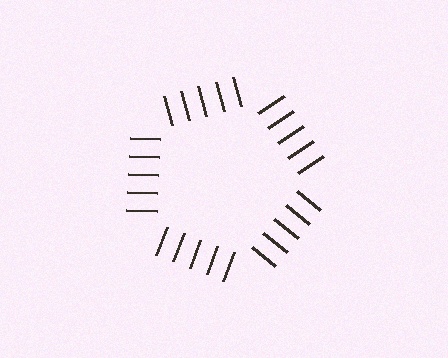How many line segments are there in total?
25 — 5 along each of the 5 edges.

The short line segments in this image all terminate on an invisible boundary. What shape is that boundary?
An illusory pentagon — the line segments terminate on its edges but no continuous stroke is drawn.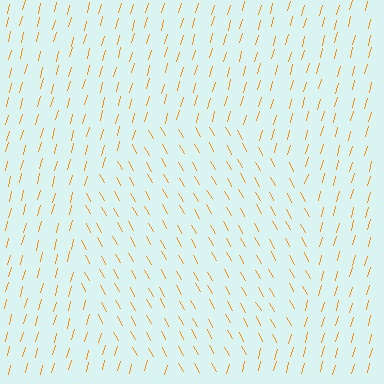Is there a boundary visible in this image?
Yes, there is a texture boundary formed by a change in line orientation.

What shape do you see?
I see a circle.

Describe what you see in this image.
The image is filled with small orange line segments. A circle region in the image has lines oriented differently from the surrounding lines, creating a visible texture boundary.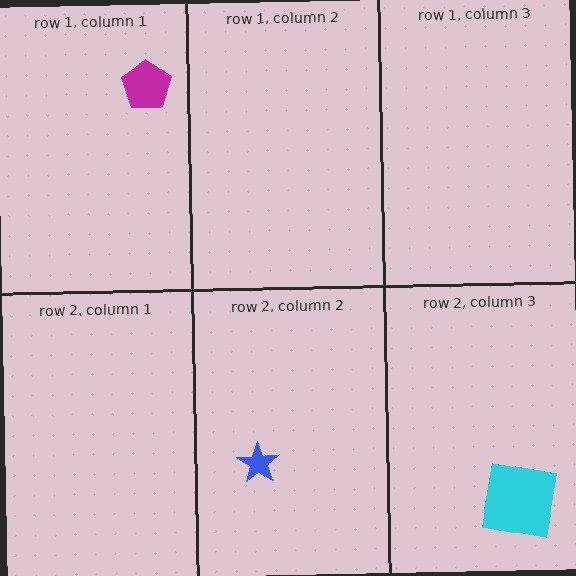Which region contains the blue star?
The row 2, column 2 region.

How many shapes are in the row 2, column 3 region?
1.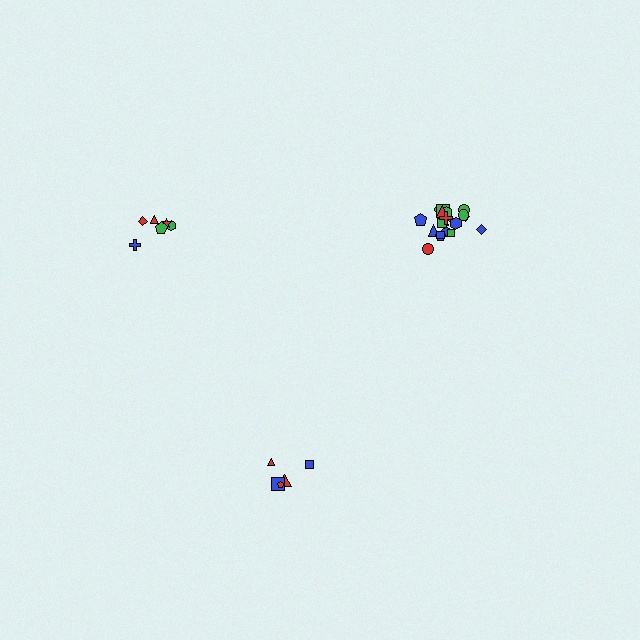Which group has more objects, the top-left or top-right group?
The top-right group.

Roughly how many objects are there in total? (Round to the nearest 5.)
Roughly 35 objects in total.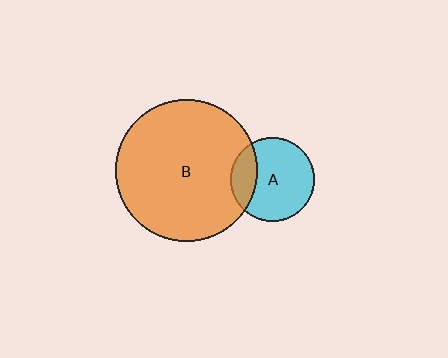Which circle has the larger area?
Circle B (orange).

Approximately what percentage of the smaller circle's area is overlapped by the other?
Approximately 20%.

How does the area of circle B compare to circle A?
Approximately 2.9 times.